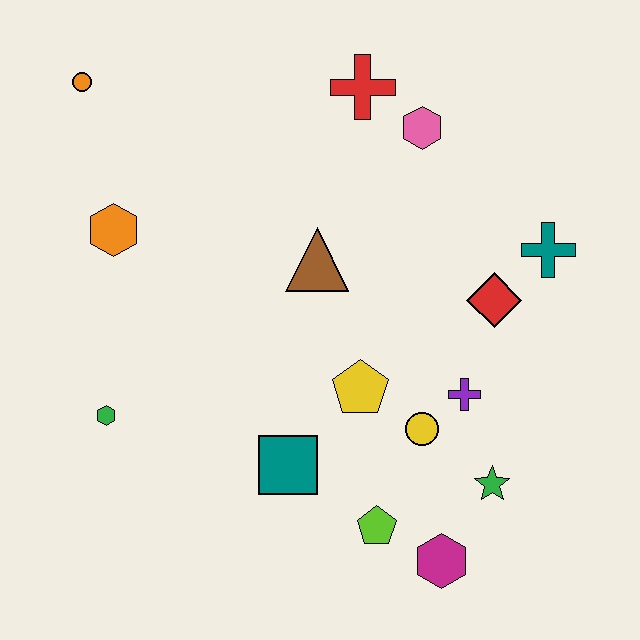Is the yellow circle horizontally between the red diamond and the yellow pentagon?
Yes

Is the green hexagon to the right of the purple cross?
No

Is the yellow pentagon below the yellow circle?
No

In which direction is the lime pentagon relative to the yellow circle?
The lime pentagon is below the yellow circle.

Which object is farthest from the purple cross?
The orange circle is farthest from the purple cross.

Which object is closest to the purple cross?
The yellow circle is closest to the purple cross.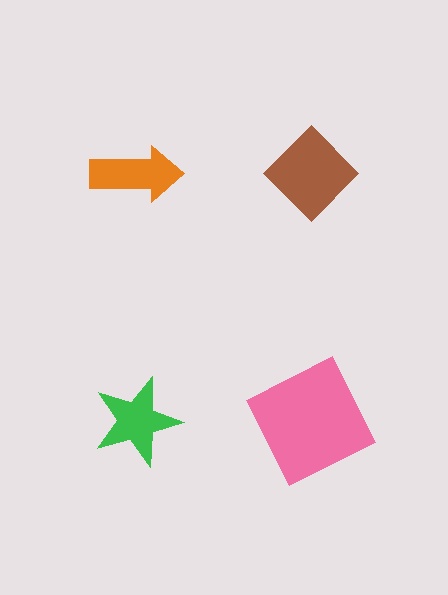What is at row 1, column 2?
A brown diamond.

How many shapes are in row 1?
2 shapes.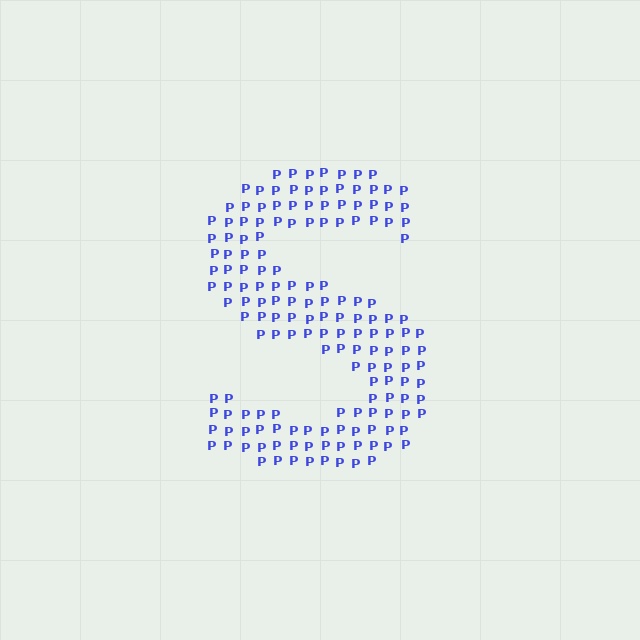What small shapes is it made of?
It is made of small letter P's.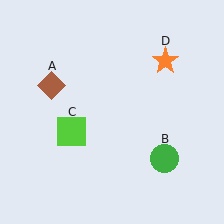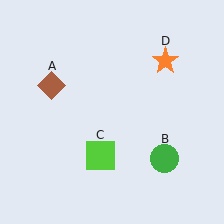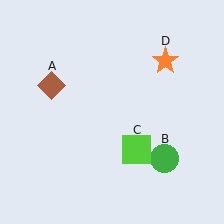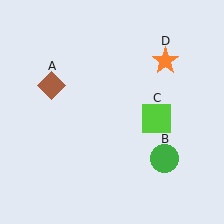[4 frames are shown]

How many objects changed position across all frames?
1 object changed position: lime square (object C).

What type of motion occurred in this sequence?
The lime square (object C) rotated counterclockwise around the center of the scene.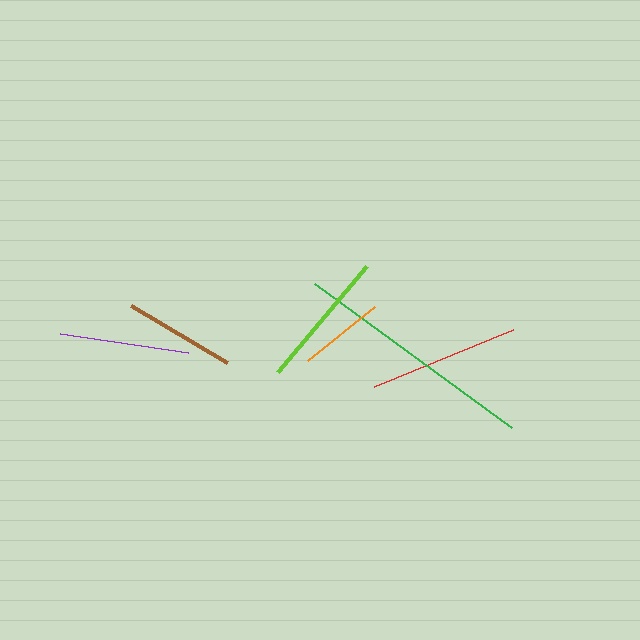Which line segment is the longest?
The green line is the longest at approximately 244 pixels.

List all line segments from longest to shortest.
From longest to shortest: green, red, lime, purple, brown, orange.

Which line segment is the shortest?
The orange line is the shortest at approximately 86 pixels.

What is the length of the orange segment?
The orange segment is approximately 86 pixels long.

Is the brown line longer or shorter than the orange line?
The brown line is longer than the orange line.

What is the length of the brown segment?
The brown segment is approximately 112 pixels long.